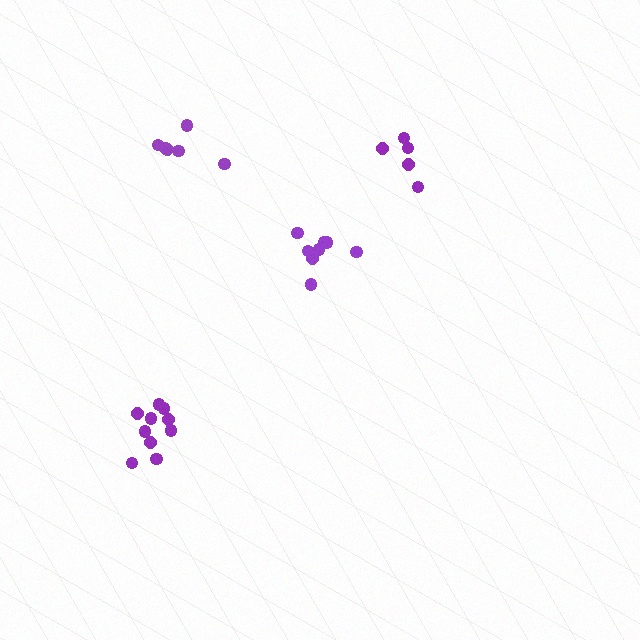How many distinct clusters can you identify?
There are 4 distinct clusters.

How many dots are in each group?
Group 1: 8 dots, Group 2: 6 dots, Group 3: 10 dots, Group 4: 5 dots (29 total).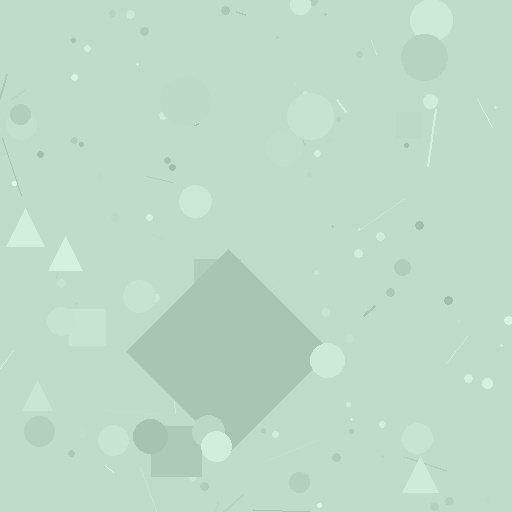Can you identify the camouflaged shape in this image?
The camouflaged shape is a diamond.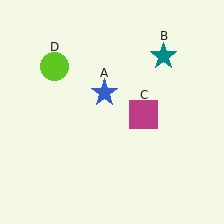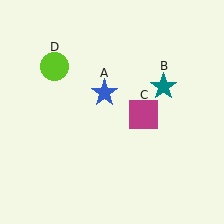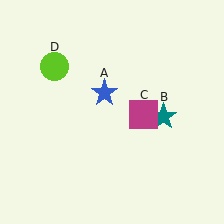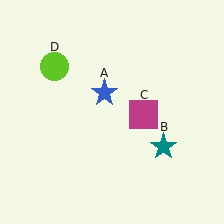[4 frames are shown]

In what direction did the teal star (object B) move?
The teal star (object B) moved down.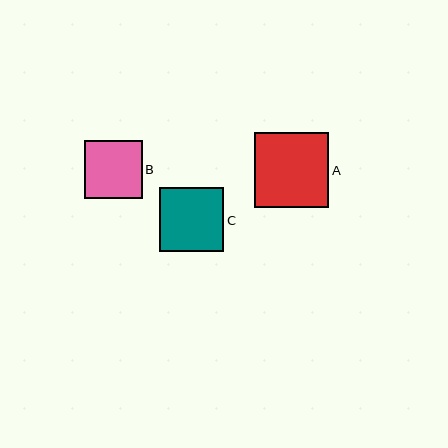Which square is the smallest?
Square B is the smallest with a size of approximately 57 pixels.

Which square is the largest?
Square A is the largest with a size of approximately 75 pixels.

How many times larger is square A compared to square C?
Square A is approximately 1.2 times the size of square C.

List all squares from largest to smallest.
From largest to smallest: A, C, B.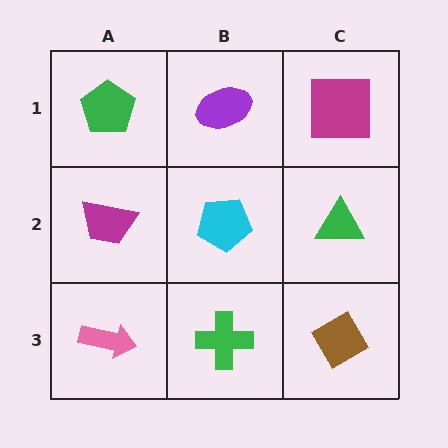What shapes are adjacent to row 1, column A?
A magenta trapezoid (row 2, column A), a purple ellipse (row 1, column B).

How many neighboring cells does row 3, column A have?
2.